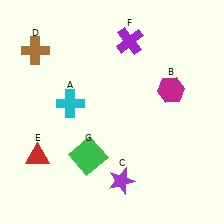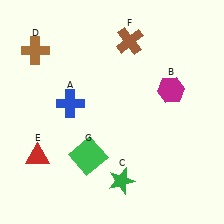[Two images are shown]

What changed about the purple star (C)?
In Image 1, C is purple. In Image 2, it changed to green.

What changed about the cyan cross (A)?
In Image 1, A is cyan. In Image 2, it changed to blue.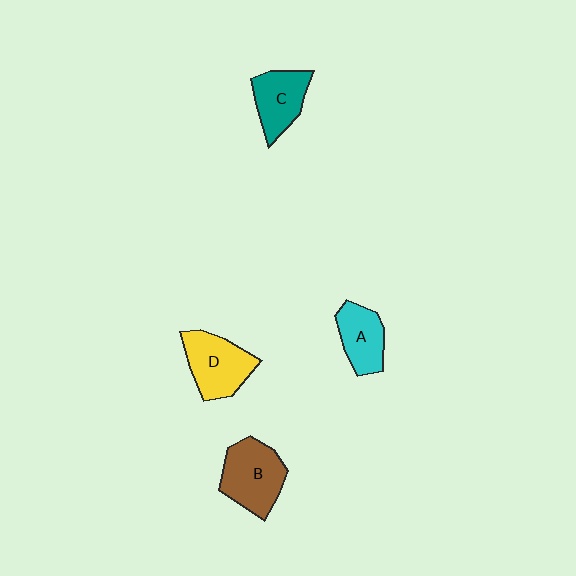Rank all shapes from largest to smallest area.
From largest to smallest: B (brown), D (yellow), C (teal), A (cyan).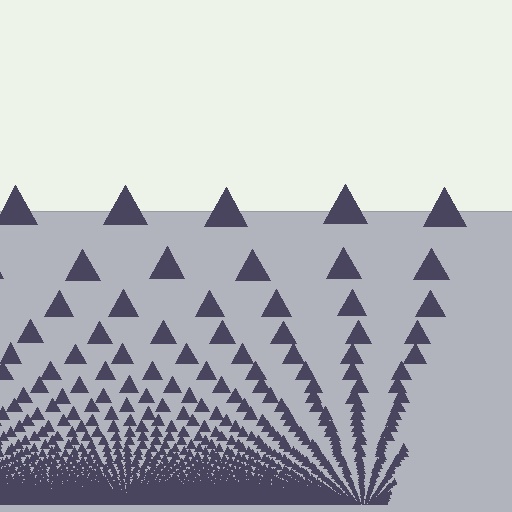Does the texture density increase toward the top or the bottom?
Density increases toward the bottom.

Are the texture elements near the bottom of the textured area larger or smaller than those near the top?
Smaller. The gradient is inverted — elements near the bottom are smaller and denser.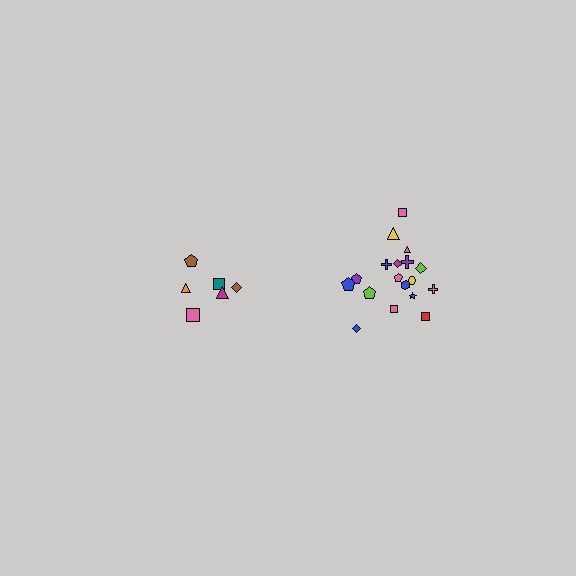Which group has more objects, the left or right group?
The right group.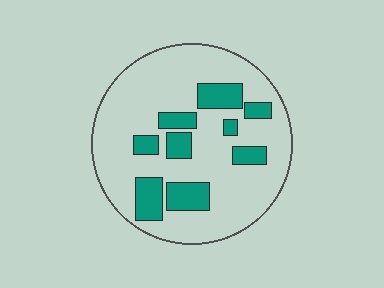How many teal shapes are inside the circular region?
9.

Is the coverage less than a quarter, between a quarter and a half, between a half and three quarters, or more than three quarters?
Less than a quarter.